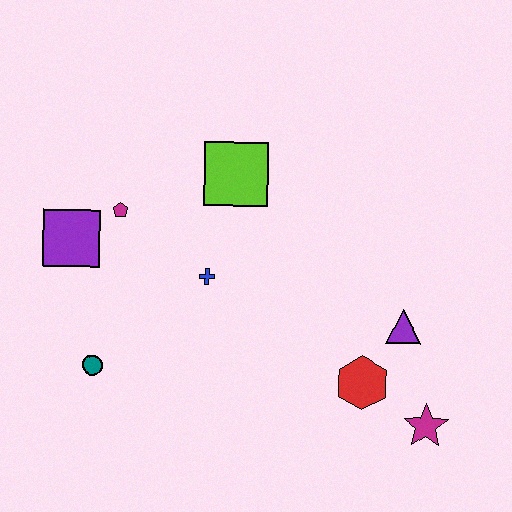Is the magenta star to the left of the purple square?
No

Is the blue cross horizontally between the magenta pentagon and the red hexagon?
Yes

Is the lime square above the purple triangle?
Yes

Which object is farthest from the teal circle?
The magenta star is farthest from the teal circle.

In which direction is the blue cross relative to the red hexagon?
The blue cross is to the left of the red hexagon.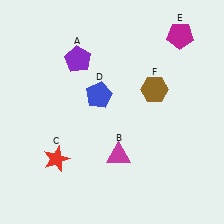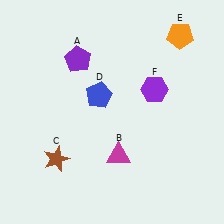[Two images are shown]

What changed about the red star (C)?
In Image 1, C is red. In Image 2, it changed to brown.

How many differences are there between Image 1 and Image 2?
There are 3 differences between the two images.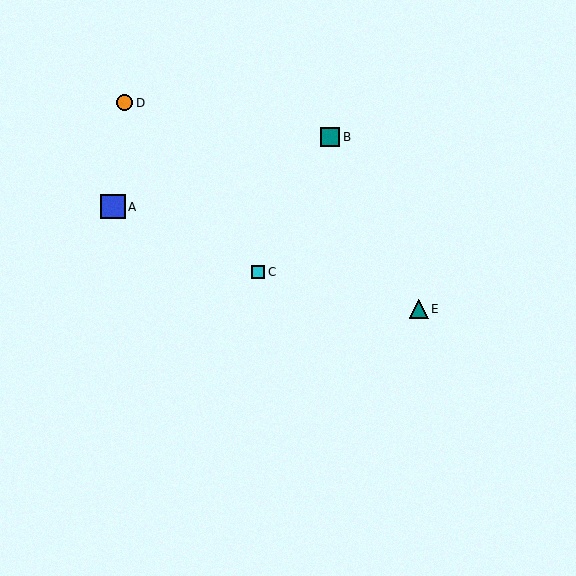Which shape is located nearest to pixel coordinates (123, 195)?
The blue square (labeled A) at (113, 207) is nearest to that location.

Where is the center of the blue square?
The center of the blue square is at (113, 207).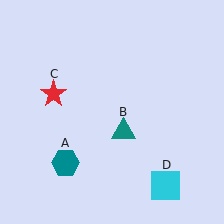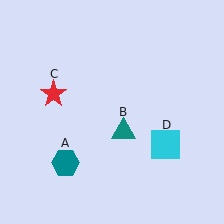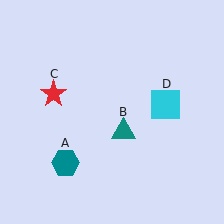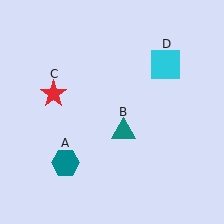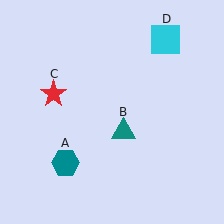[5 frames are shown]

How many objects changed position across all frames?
1 object changed position: cyan square (object D).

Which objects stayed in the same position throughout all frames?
Teal hexagon (object A) and teal triangle (object B) and red star (object C) remained stationary.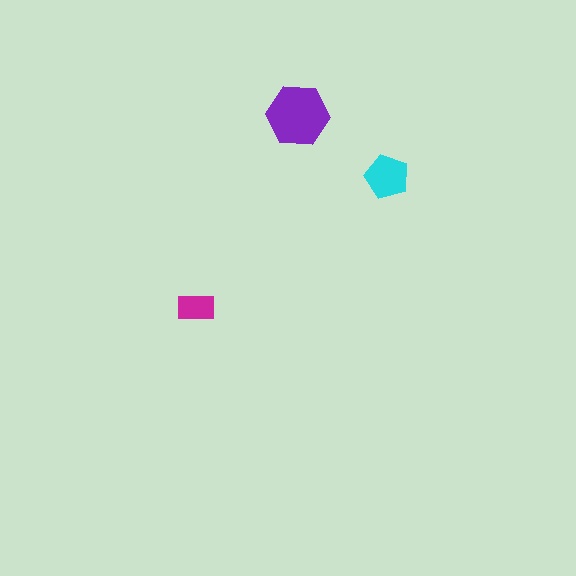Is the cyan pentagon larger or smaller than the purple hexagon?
Smaller.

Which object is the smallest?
The magenta rectangle.